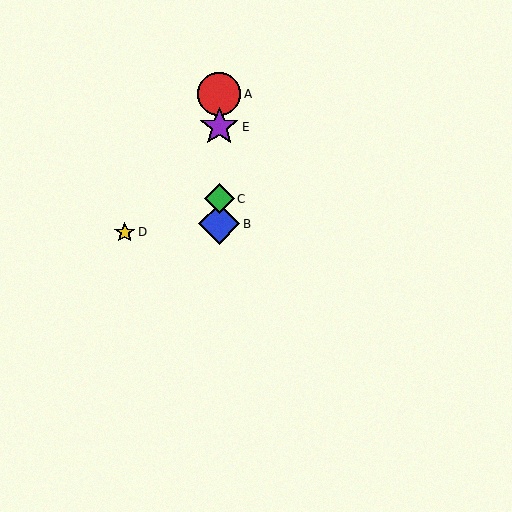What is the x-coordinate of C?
Object C is at x≈219.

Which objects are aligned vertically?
Objects A, B, C, E are aligned vertically.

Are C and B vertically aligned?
Yes, both are at x≈219.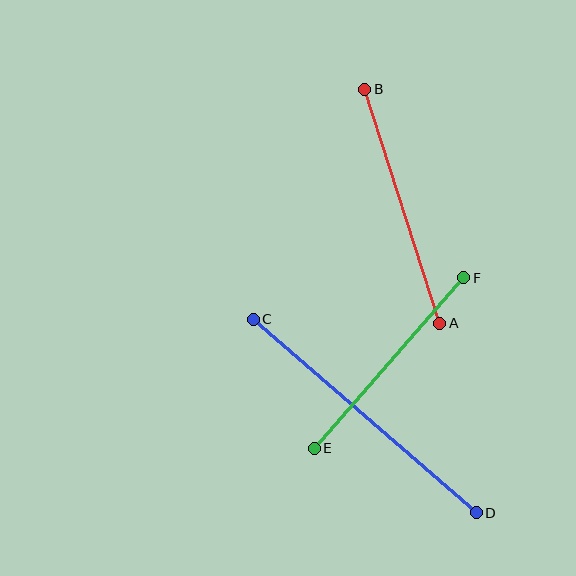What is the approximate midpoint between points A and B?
The midpoint is at approximately (402, 206) pixels.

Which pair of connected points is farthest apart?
Points C and D are farthest apart.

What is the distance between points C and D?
The distance is approximately 296 pixels.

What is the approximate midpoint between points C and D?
The midpoint is at approximately (365, 416) pixels.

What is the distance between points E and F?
The distance is approximately 227 pixels.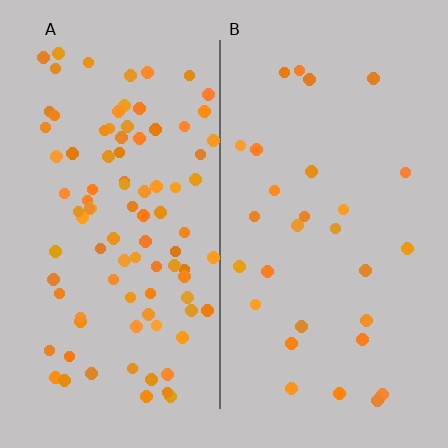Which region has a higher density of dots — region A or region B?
A (the left).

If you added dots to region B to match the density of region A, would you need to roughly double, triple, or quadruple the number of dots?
Approximately triple.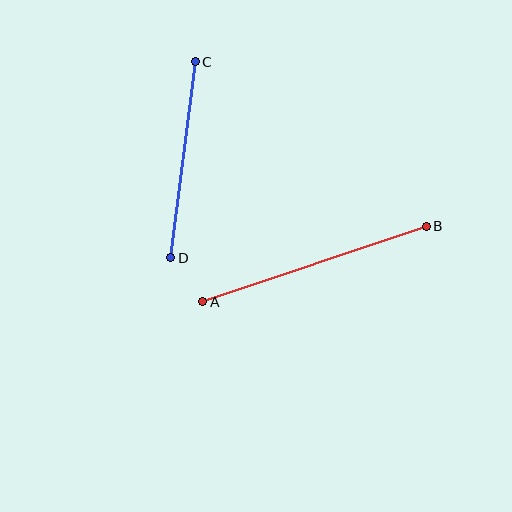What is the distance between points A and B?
The distance is approximately 236 pixels.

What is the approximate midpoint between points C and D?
The midpoint is at approximately (183, 160) pixels.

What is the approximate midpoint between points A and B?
The midpoint is at approximately (314, 264) pixels.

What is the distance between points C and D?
The distance is approximately 197 pixels.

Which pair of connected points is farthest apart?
Points A and B are farthest apart.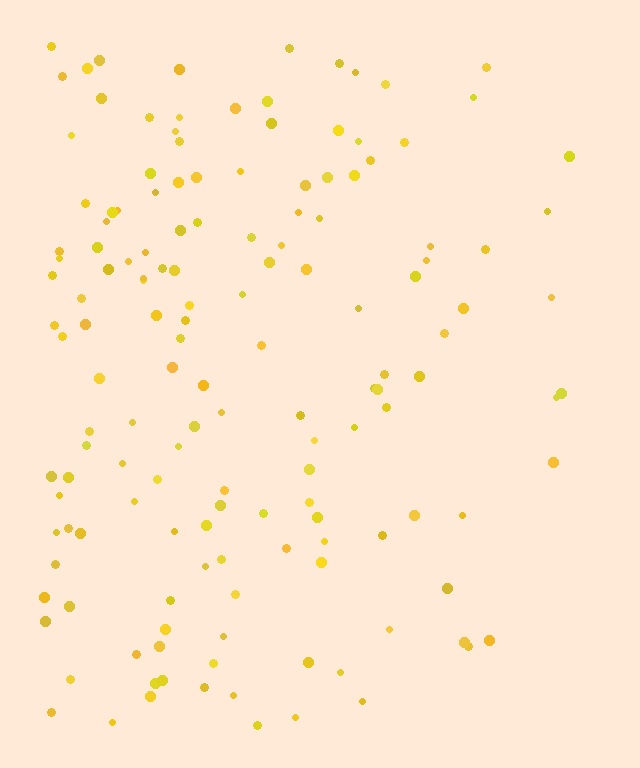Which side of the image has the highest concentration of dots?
The left.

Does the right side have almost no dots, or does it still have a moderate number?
Still a moderate number, just noticeably fewer than the left.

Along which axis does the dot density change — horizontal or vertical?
Horizontal.